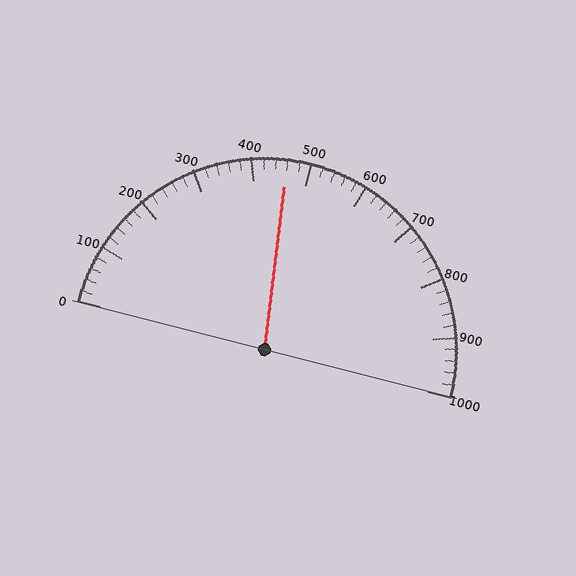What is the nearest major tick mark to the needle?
The nearest major tick mark is 500.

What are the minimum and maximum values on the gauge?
The gauge ranges from 0 to 1000.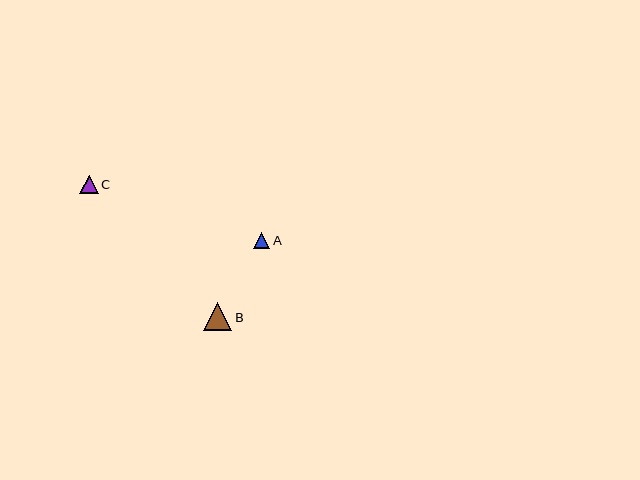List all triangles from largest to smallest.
From largest to smallest: B, C, A.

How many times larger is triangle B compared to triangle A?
Triangle B is approximately 1.7 times the size of triangle A.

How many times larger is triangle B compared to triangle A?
Triangle B is approximately 1.7 times the size of triangle A.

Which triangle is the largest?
Triangle B is the largest with a size of approximately 28 pixels.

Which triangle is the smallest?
Triangle A is the smallest with a size of approximately 16 pixels.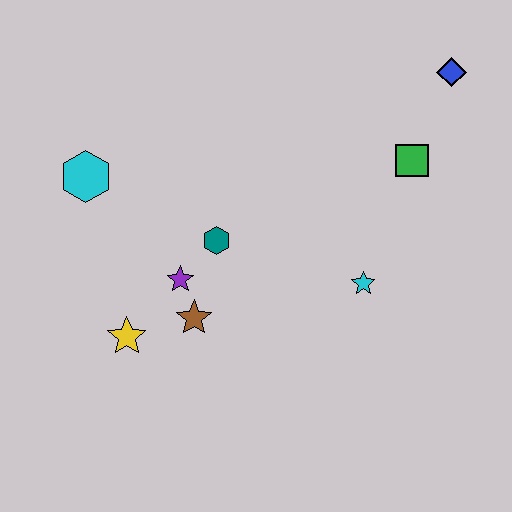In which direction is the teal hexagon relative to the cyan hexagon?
The teal hexagon is to the right of the cyan hexagon.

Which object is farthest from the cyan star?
The cyan hexagon is farthest from the cyan star.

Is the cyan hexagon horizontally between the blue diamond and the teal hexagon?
No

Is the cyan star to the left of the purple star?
No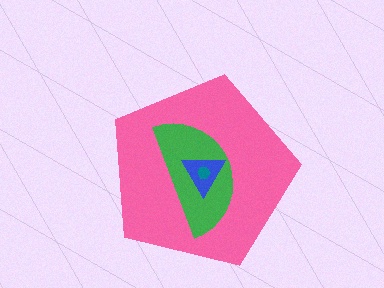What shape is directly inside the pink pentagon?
The green semicircle.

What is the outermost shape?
The pink pentagon.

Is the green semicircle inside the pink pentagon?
Yes.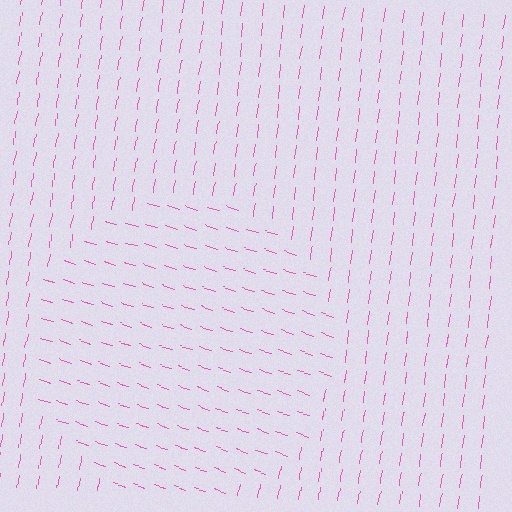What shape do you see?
I see a circle.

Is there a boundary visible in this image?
Yes, there is a texture boundary formed by a change in line orientation.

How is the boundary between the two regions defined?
The boundary is defined purely by a change in line orientation (approximately 81 degrees difference). All lines are the same color and thickness.